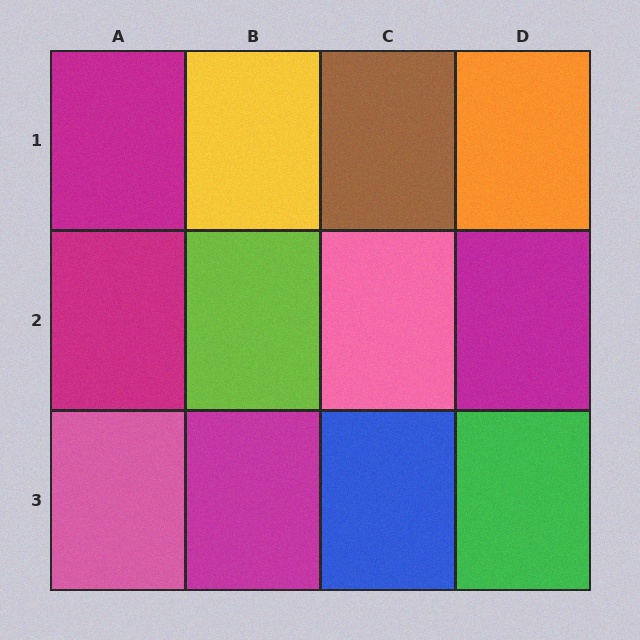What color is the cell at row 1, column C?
Brown.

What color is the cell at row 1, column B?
Yellow.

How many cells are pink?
2 cells are pink.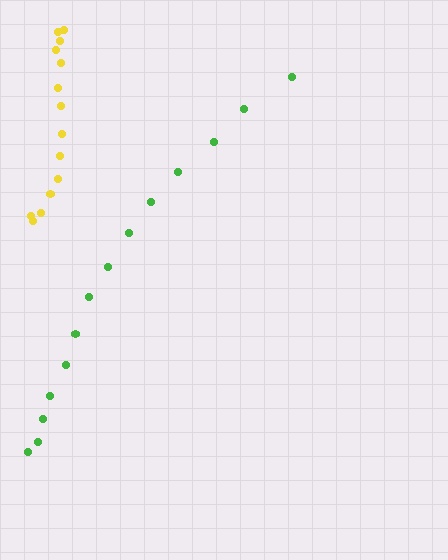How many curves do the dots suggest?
There are 2 distinct paths.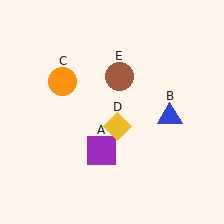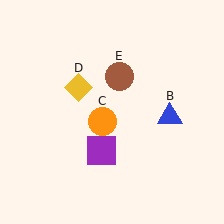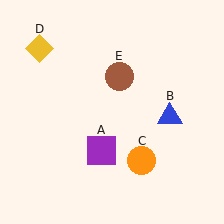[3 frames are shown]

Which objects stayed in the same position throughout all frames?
Purple square (object A) and blue triangle (object B) and brown circle (object E) remained stationary.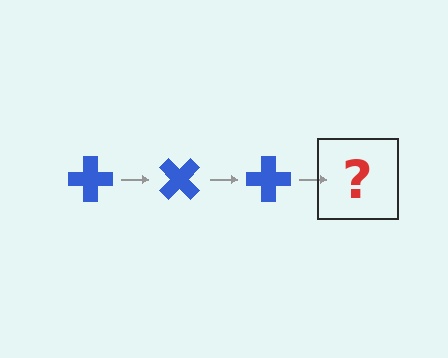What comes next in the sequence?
The next element should be a blue cross rotated 135 degrees.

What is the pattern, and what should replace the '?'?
The pattern is that the cross rotates 45 degrees each step. The '?' should be a blue cross rotated 135 degrees.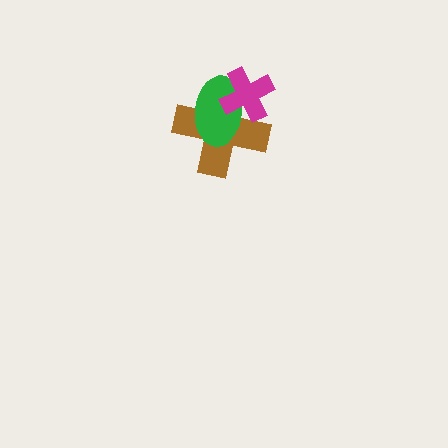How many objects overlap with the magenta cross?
2 objects overlap with the magenta cross.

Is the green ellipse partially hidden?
Yes, it is partially covered by another shape.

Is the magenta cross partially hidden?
No, no other shape covers it.